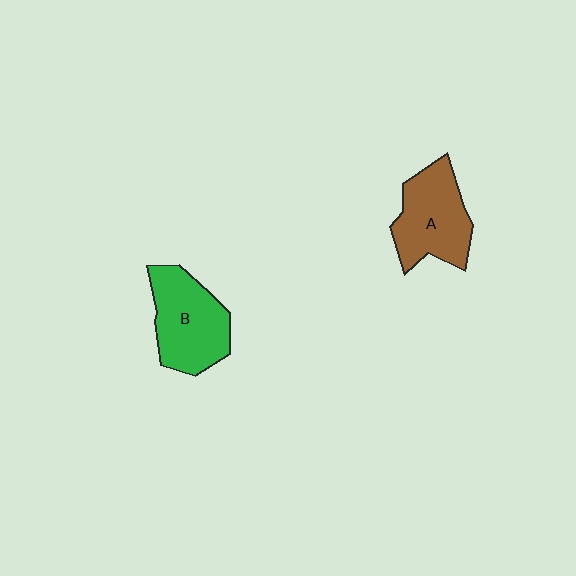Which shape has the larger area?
Shape B (green).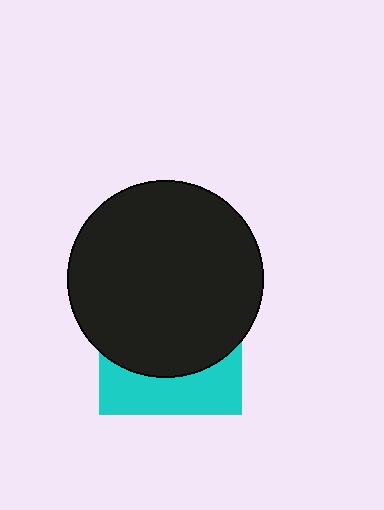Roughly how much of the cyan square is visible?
A small part of it is visible (roughly 33%).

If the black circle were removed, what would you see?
You would see the complete cyan square.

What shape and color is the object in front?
The object in front is a black circle.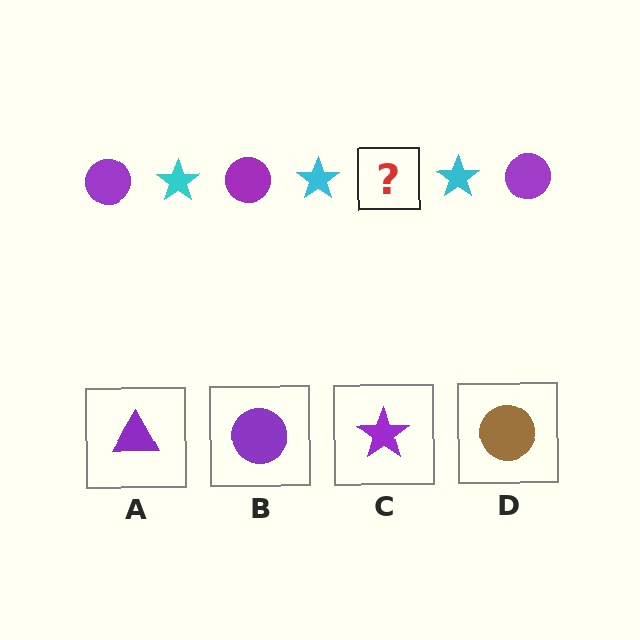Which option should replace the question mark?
Option B.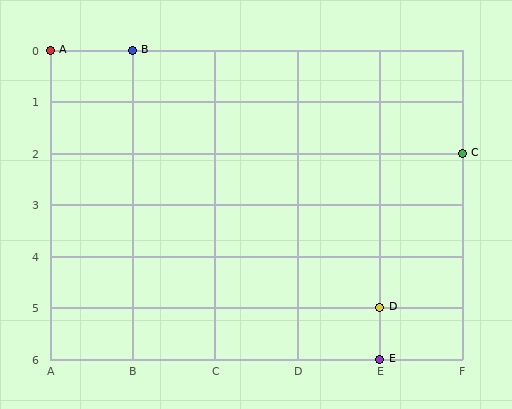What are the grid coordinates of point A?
Point A is at grid coordinates (A, 0).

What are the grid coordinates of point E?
Point E is at grid coordinates (E, 6).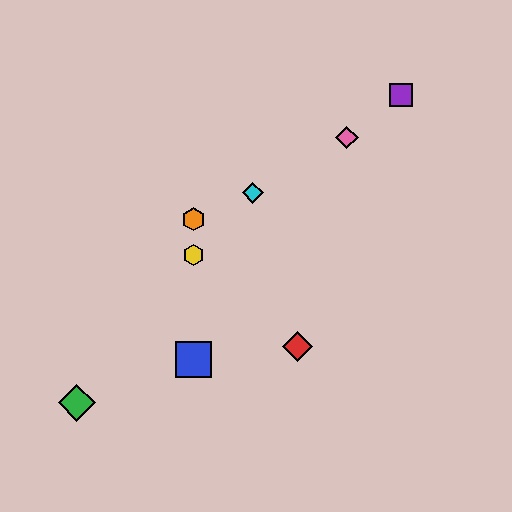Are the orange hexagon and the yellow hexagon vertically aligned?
Yes, both are at x≈194.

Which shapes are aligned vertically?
The blue square, the yellow hexagon, the orange hexagon are aligned vertically.